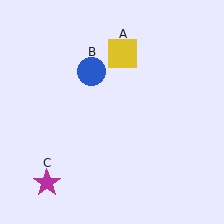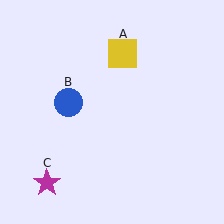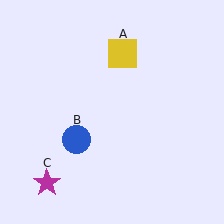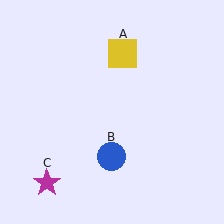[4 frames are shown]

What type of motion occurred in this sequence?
The blue circle (object B) rotated counterclockwise around the center of the scene.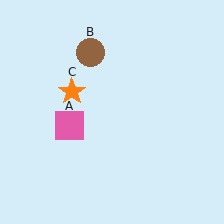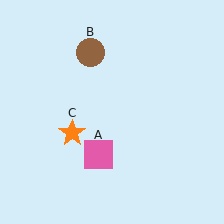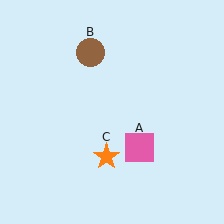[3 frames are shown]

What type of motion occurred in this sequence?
The pink square (object A), orange star (object C) rotated counterclockwise around the center of the scene.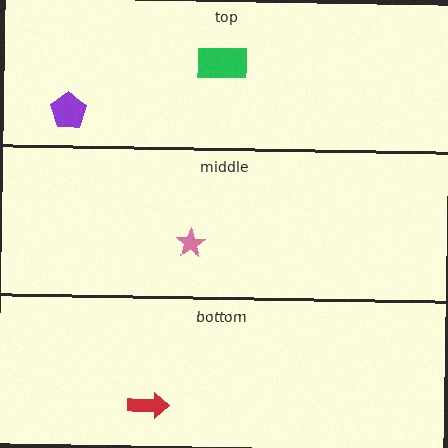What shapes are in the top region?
The purple pentagon, the green rectangle.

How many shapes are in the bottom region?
1.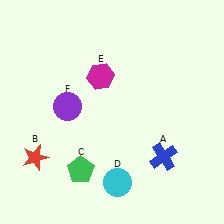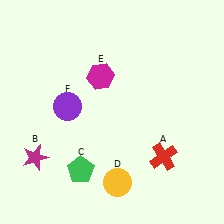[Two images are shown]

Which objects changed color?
A changed from blue to red. B changed from red to magenta. D changed from cyan to yellow.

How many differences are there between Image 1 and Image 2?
There are 3 differences between the two images.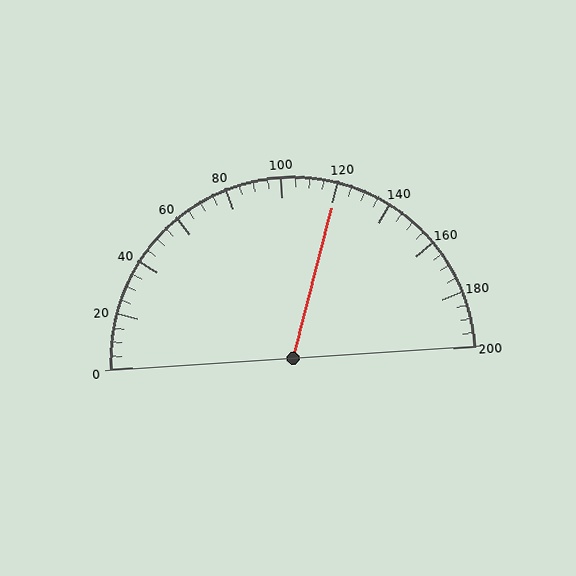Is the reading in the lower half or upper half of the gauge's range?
The reading is in the upper half of the range (0 to 200).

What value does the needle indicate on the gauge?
The needle indicates approximately 120.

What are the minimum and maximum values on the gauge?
The gauge ranges from 0 to 200.